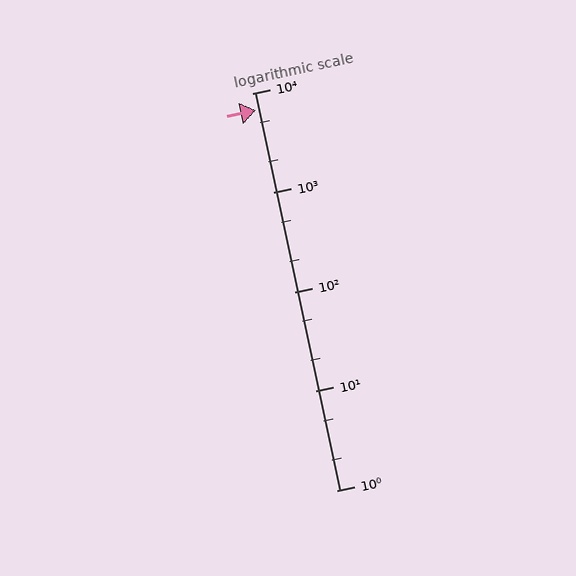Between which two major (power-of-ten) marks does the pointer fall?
The pointer is between 1000 and 10000.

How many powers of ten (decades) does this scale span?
The scale spans 4 decades, from 1 to 10000.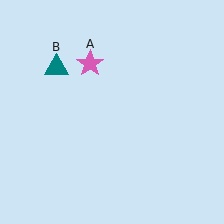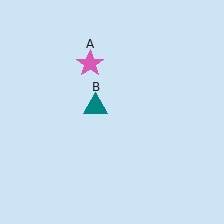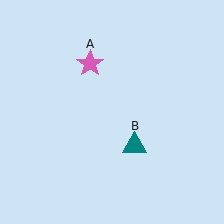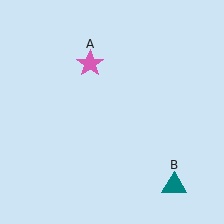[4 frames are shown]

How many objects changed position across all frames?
1 object changed position: teal triangle (object B).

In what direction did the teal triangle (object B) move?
The teal triangle (object B) moved down and to the right.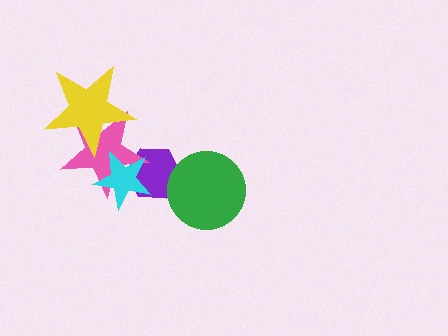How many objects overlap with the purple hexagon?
3 objects overlap with the purple hexagon.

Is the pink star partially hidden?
Yes, it is partially covered by another shape.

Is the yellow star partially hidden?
No, no other shape covers it.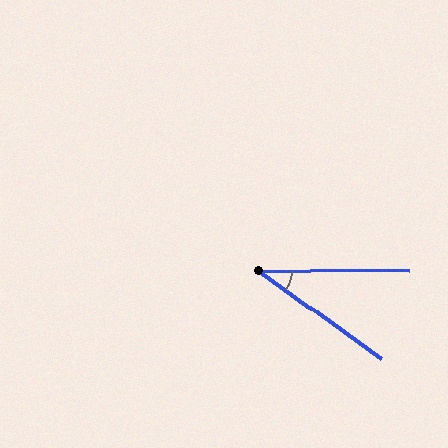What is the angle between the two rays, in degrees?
Approximately 36 degrees.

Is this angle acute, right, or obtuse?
It is acute.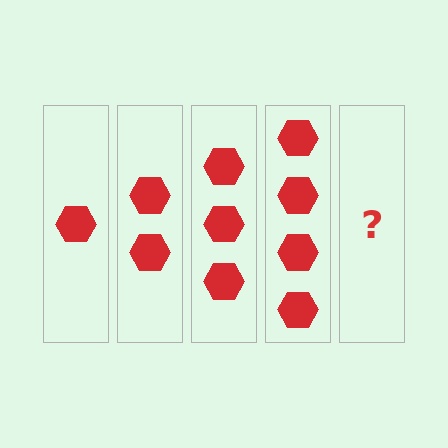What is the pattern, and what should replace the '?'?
The pattern is that each step adds one more hexagon. The '?' should be 5 hexagons.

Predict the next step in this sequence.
The next step is 5 hexagons.